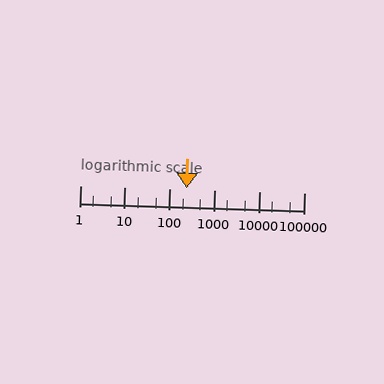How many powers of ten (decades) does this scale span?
The scale spans 5 decades, from 1 to 100000.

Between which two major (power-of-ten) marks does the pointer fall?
The pointer is between 100 and 1000.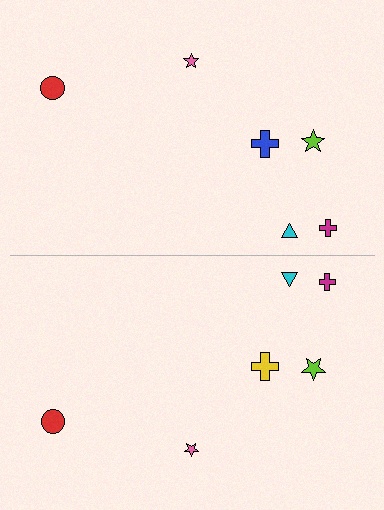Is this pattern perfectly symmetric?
No, the pattern is not perfectly symmetric. The yellow cross on the bottom side breaks the symmetry — its mirror counterpart is blue.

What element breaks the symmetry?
The yellow cross on the bottom side breaks the symmetry — its mirror counterpart is blue.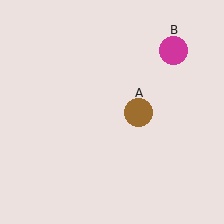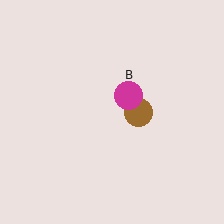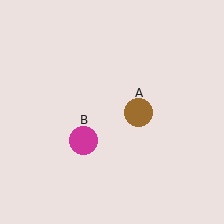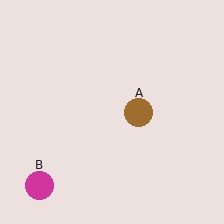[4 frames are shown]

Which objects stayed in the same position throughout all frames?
Brown circle (object A) remained stationary.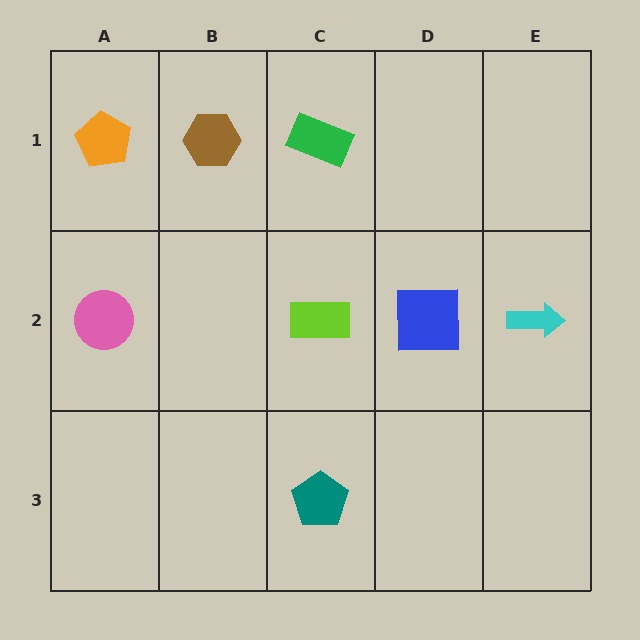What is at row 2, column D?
A blue square.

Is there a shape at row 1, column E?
No, that cell is empty.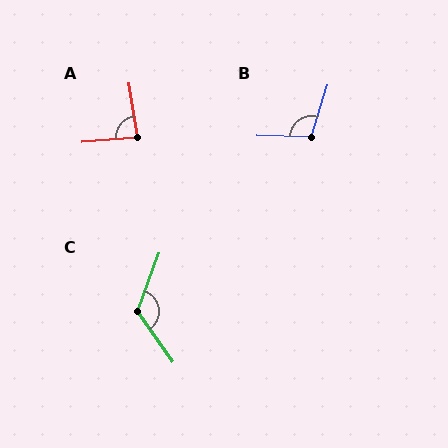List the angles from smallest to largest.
A (86°), B (107°), C (125°).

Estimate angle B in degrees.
Approximately 107 degrees.